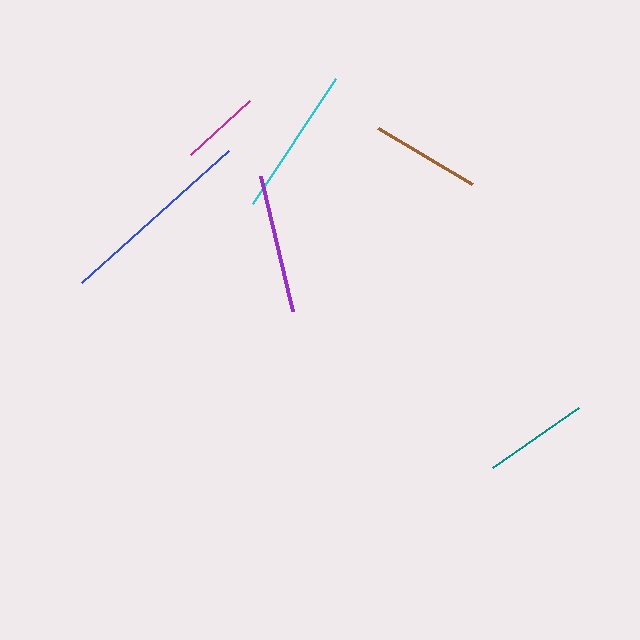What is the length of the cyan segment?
The cyan segment is approximately 151 pixels long.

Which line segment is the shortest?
The magenta line is the shortest at approximately 80 pixels.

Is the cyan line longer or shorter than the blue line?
The blue line is longer than the cyan line.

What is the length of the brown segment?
The brown segment is approximately 109 pixels long.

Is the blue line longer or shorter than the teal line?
The blue line is longer than the teal line.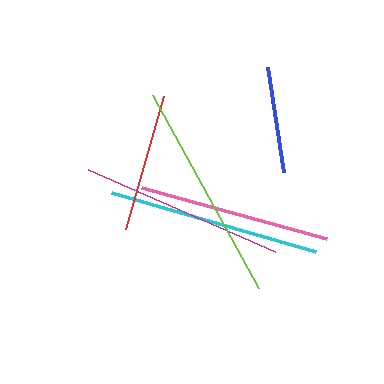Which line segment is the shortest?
The blue line is the shortest at approximately 106 pixels.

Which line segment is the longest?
The lime line is the longest at approximately 220 pixels.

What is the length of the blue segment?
The blue segment is approximately 106 pixels long.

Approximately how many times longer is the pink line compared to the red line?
The pink line is approximately 1.4 times the length of the red line.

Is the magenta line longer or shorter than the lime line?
The lime line is longer than the magenta line.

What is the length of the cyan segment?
The cyan segment is approximately 213 pixels long.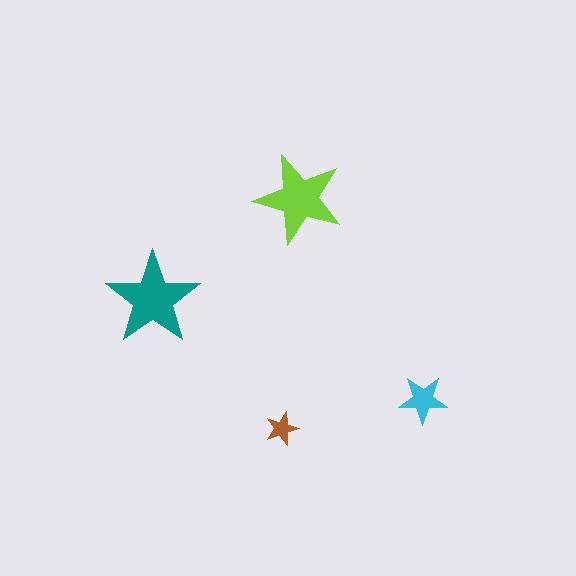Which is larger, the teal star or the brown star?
The teal one.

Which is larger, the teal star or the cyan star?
The teal one.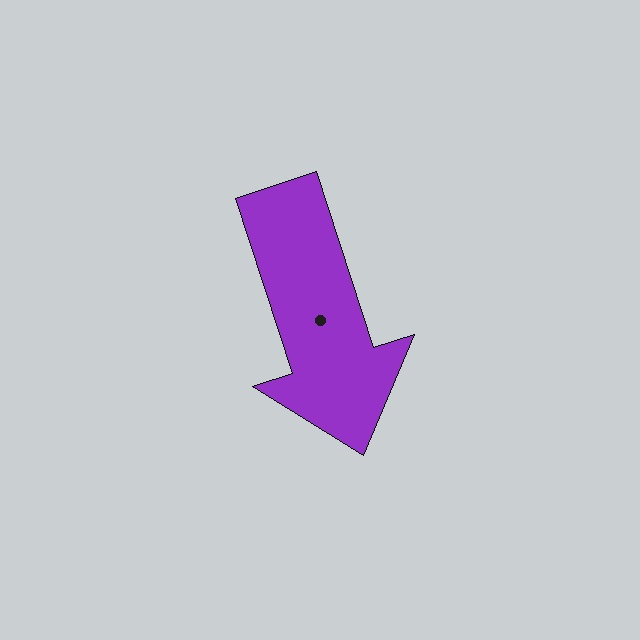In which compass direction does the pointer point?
South.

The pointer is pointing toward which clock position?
Roughly 5 o'clock.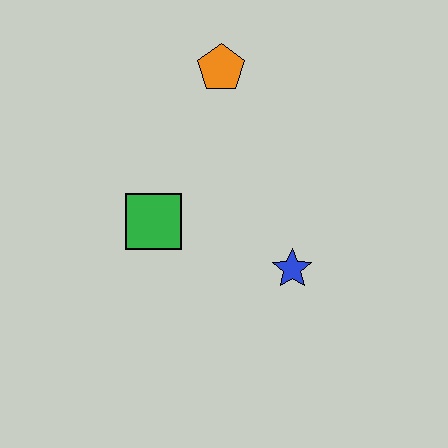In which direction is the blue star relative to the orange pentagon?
The blue star is below the orange pentagon.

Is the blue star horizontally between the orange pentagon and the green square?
No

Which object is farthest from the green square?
The orange pentagon is farthest from the green square.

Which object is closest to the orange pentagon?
The green square is closest to the orange pentagon.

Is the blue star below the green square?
Yes